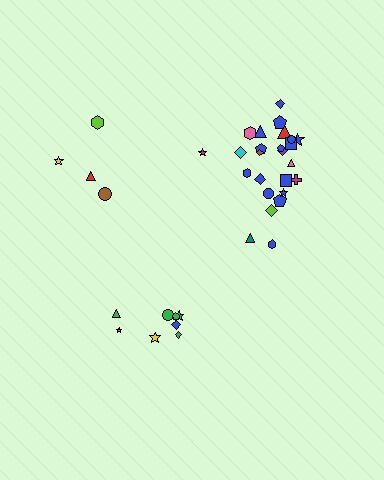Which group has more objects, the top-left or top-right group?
The top-right group.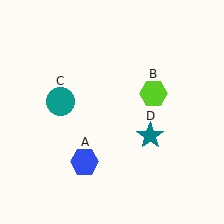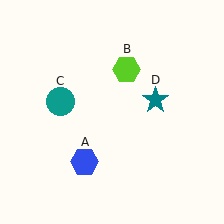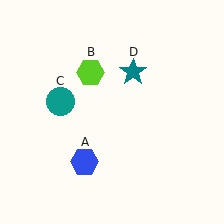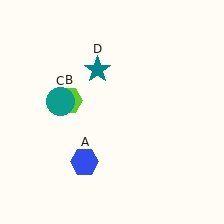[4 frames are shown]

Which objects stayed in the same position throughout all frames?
Blue hexagon (object A) and teal circle (object C) remained stationary.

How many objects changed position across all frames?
2 objects changed position: lime hexagon (object B), teal star (object D).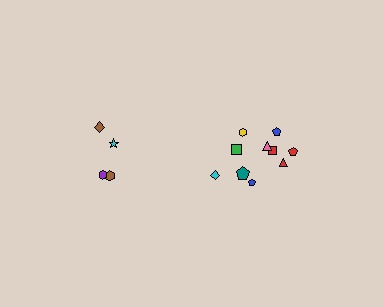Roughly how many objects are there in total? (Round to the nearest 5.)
Roughly 15 objects in total.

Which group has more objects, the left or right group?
The right group.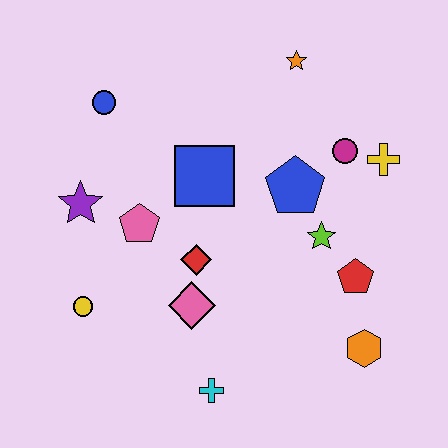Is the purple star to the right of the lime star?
No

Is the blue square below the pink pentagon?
No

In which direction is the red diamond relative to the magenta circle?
The red diamond is to the left of the magenta circle.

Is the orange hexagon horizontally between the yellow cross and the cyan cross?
Yes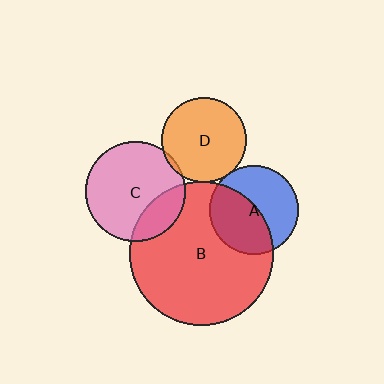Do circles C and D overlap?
Yes.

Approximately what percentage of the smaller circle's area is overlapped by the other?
Approximately 5%.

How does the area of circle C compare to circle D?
Approximately 1.4 times.